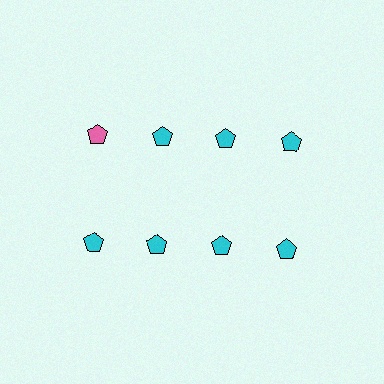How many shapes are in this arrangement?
There are 8 shapes arranged in a grid pattern.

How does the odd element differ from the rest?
It has a different color: pink instead of cyan.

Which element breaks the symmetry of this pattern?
The pink pentagon in the top row, leftmost column breaks the symmetry. All other shapes are cyan pentagons.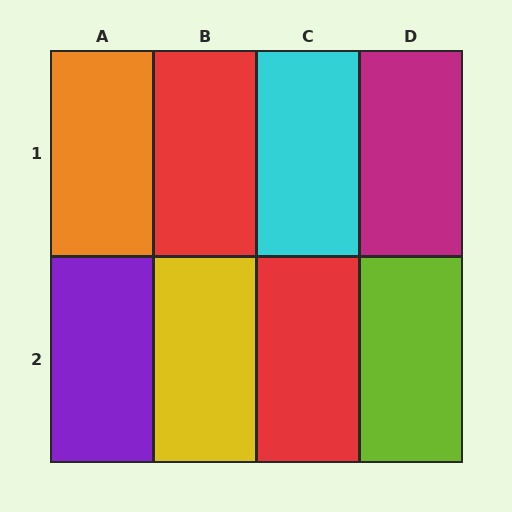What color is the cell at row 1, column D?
Magenta.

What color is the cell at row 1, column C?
Cyan.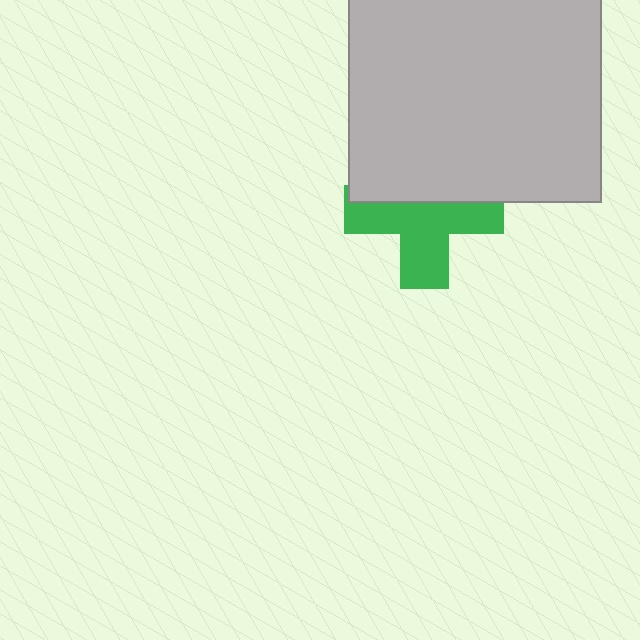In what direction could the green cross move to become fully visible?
The green cross could move down. That would shift it out from behind the light gray rectangle entirely.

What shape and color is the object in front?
The object in front is a light gray rectangle.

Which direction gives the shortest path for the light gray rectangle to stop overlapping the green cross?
Moving up gives the shortest separation.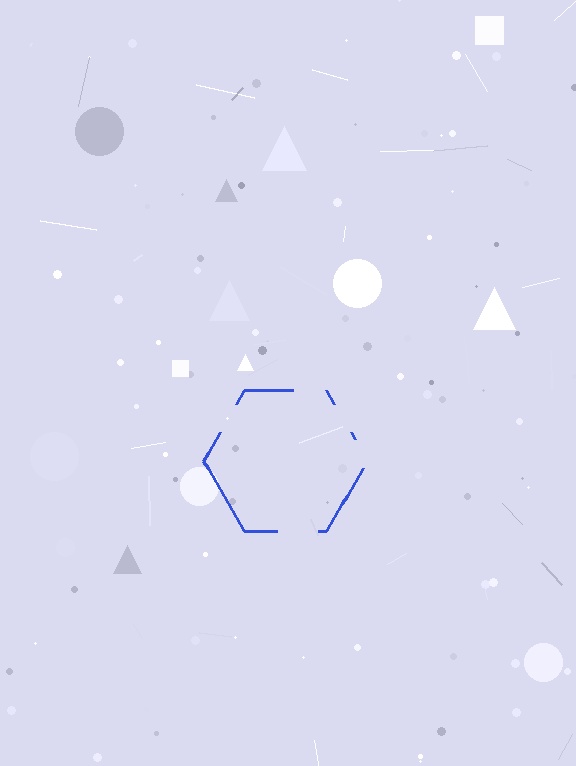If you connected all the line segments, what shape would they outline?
They would outline a hexagon.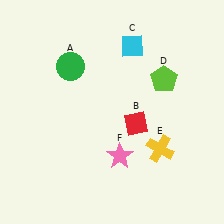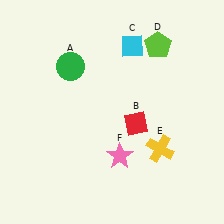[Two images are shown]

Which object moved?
The lime pentagon (D) moved up.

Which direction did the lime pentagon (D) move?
The lime pentagon (D) moved up.